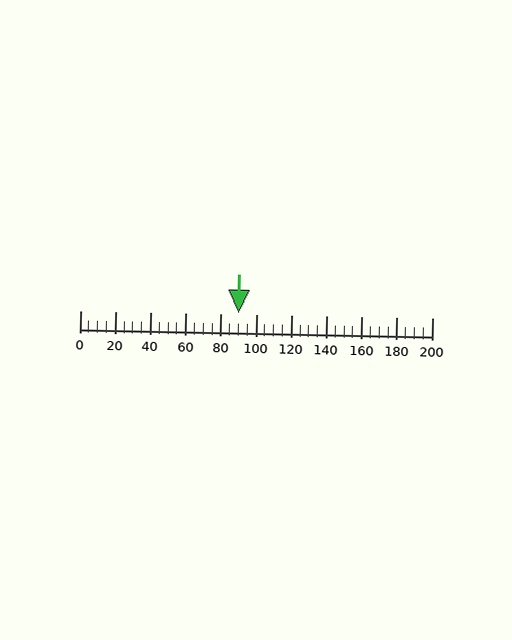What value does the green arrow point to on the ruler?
The green arrow points to approximately 90.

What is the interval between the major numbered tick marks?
The major tick marks are spaced 20 units apart.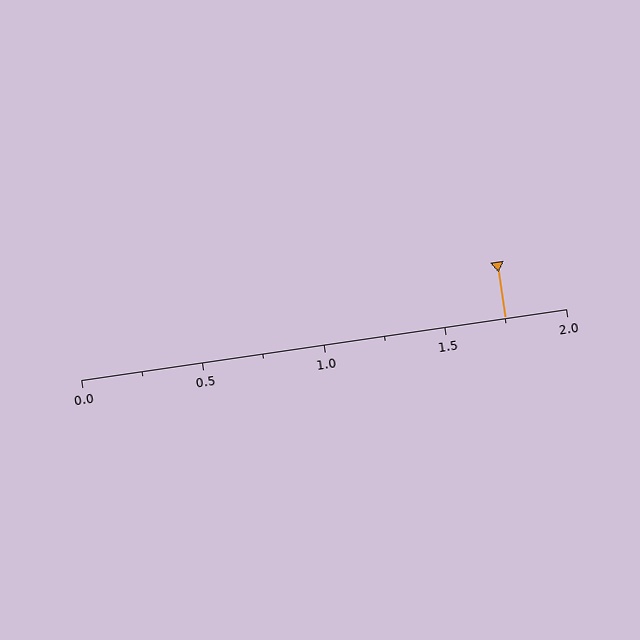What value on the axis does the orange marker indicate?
The marker indicates approximately 1.75.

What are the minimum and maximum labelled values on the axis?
The axis runs from 0.0 to 2.0.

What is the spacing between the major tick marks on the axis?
The major ticks are spaced 0.5 apart.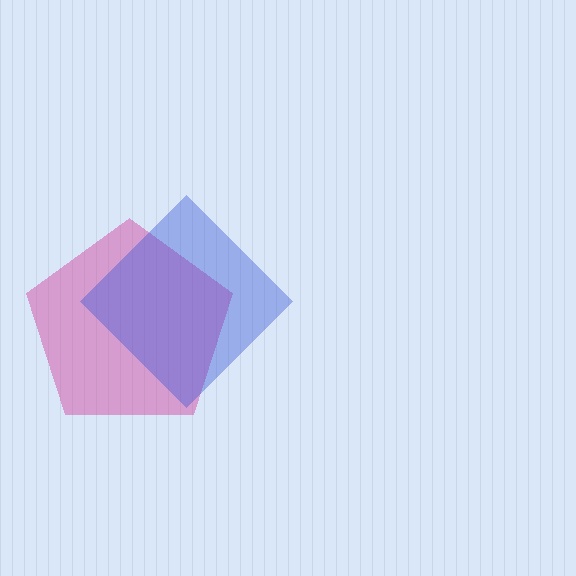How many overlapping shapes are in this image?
There are 2 overlapping shapes in the image.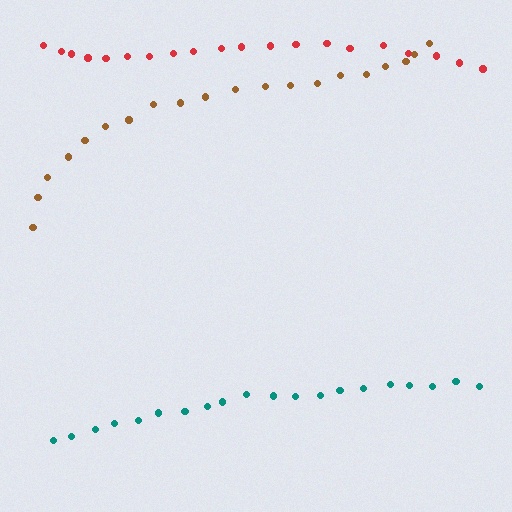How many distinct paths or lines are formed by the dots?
There are 3 distinct paths.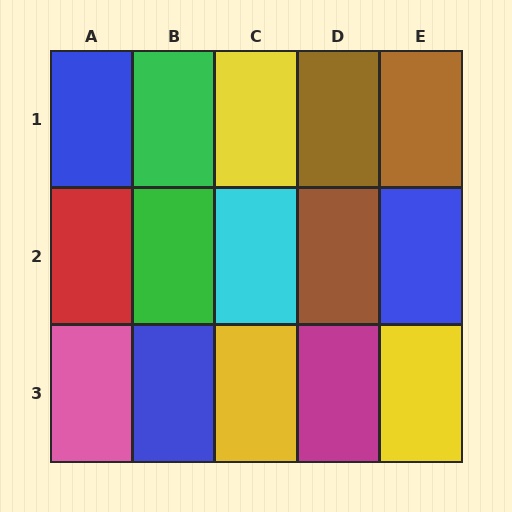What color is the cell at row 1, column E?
Brown.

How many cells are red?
1 cell is red.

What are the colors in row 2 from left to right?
Red, green, cyan, brown, blue.